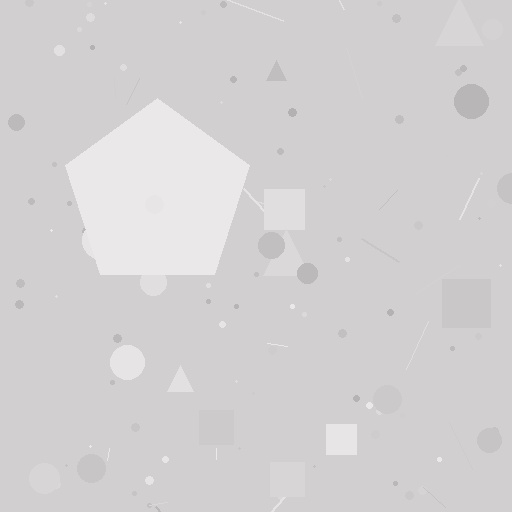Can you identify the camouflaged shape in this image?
The camouflaged shape is a pentagon.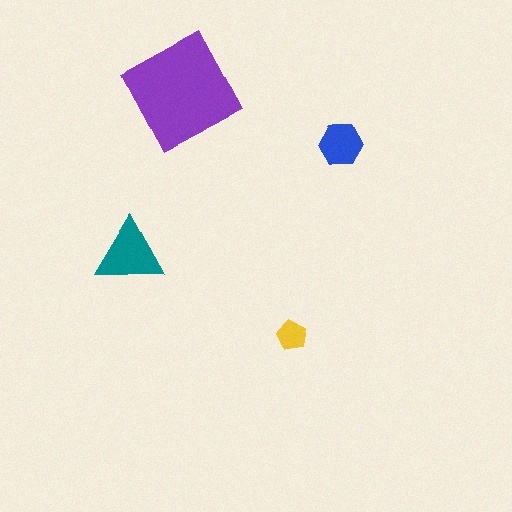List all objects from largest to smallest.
The purple diamond, the teal triangle, the blue hexagon, the yellow pentagon.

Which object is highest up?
The purple diamond is topmost.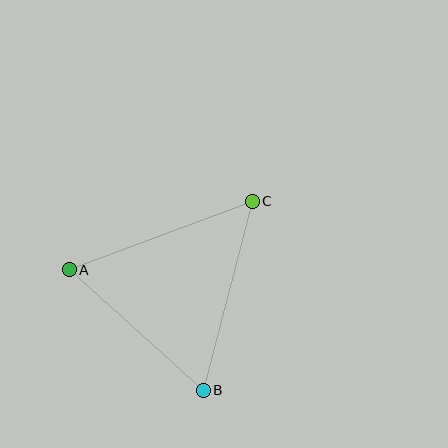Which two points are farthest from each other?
Points A and C are farthest from each other.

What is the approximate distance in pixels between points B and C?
The distance between B and C is approximately 195 pixels.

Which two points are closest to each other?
Points A and B are closest to each other.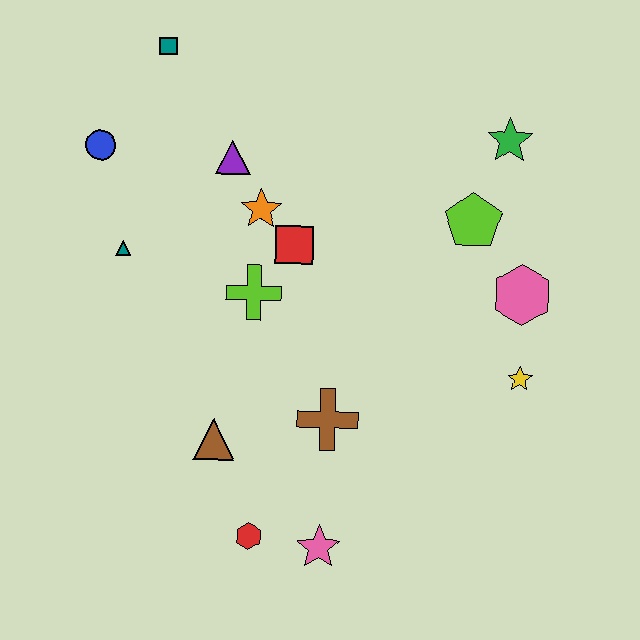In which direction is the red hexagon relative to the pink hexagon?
The red hexagon is to the left of the pink hexagon.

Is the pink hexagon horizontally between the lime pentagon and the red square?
No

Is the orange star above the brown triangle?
Yes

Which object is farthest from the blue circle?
The yellow star is farthest from the blue circle.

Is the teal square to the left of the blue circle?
No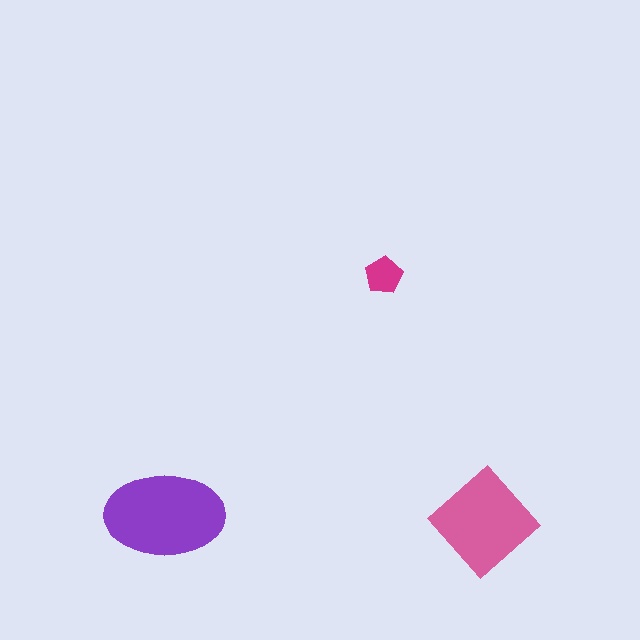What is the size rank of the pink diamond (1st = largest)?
2nd.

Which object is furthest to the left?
The purple ellipse is leftmost.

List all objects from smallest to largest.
The magenta pentagon, the pink diamond, the purple ellipse.